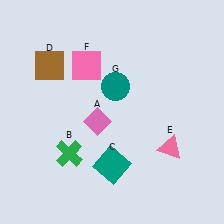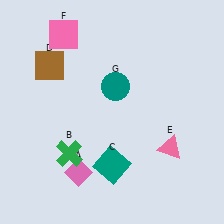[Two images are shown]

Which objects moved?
The objects that moved are: the pink diamond (A), the pink square (F).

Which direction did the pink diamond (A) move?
The pink diamond (A) moved down.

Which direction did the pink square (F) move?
The pink square (F) moved up.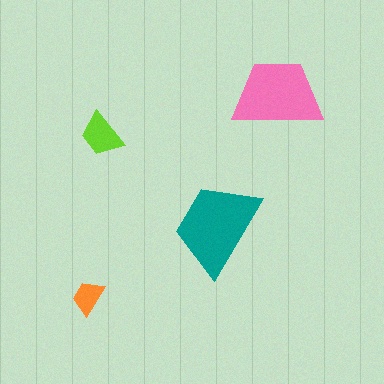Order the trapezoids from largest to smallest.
the teal one, the pink one, the lime one, the orange one.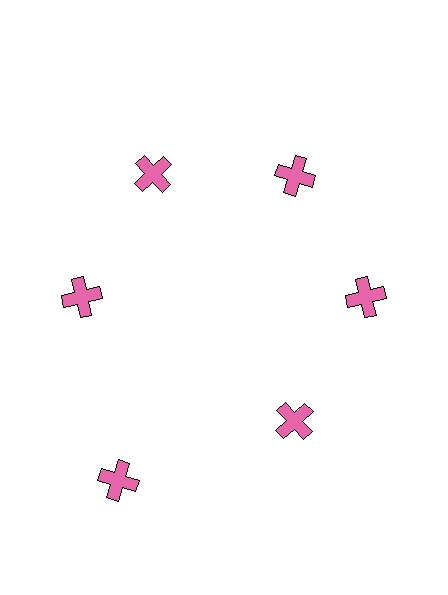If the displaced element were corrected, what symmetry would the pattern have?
It would have 6-fold rotational symmetry — the pattern would map onto itself every 60 degrees.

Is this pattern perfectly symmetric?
No. The 6 pink crosses are arranged in a ring, but one element near the 7 o'clock position is pushed outward from the center, breaking the 6-fold rotational symmetry.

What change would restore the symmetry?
The symmetry would be restored by moving it inward, back onto the ring so that all 6 crosses sit at equal angles and equal distance from the center.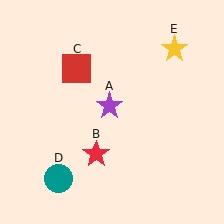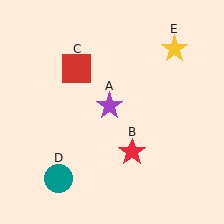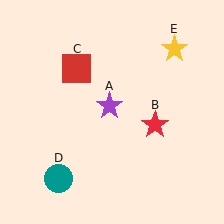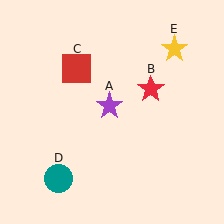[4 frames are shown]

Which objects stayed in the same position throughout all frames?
Purple star (object A) and red square (object C) and teal circle (object D) and yellow star (object E) remained stationary.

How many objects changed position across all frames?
1 object changed position: red star (object B).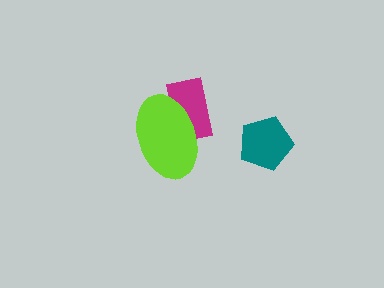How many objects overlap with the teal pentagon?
0 objects overlap with the teal pentagon.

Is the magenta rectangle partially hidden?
Yes, it is partially covered by another shape.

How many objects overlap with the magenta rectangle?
1 object overlaps with the magenta rectangle.